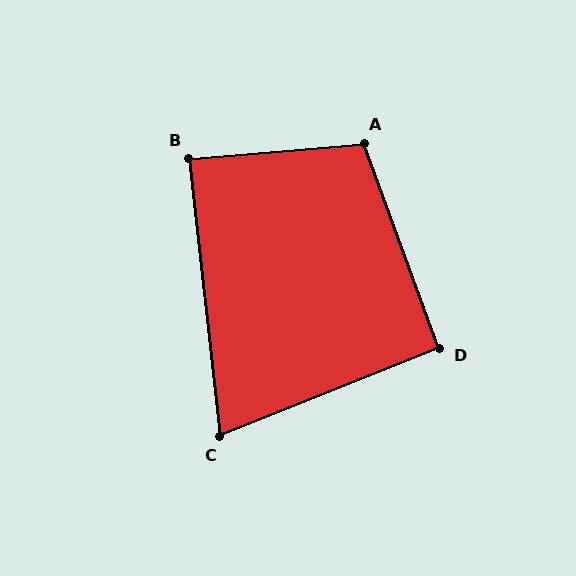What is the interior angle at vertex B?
Approximately 88 degrees (approximately right).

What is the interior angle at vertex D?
Approximately 92 degrees (approximately right).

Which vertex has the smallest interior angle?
C, at approximately 75 degrees.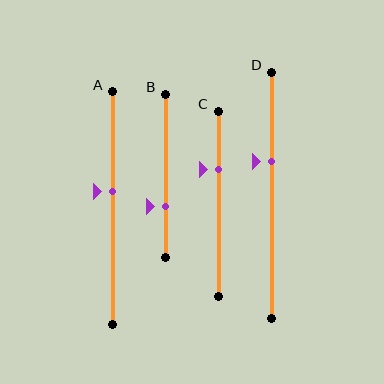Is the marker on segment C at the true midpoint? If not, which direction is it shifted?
No, the marker on segment C is shifted upward by about 18% of the segment length.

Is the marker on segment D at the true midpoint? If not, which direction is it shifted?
No, the marker on segment D is shifted upward by about 14% of the segment length.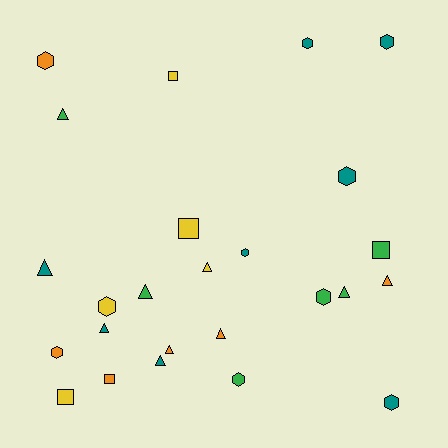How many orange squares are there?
There is 1 orange square.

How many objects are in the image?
There are 25 objects.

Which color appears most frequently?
Teal, with 8 objects.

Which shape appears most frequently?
Hexagon, with 10 objects.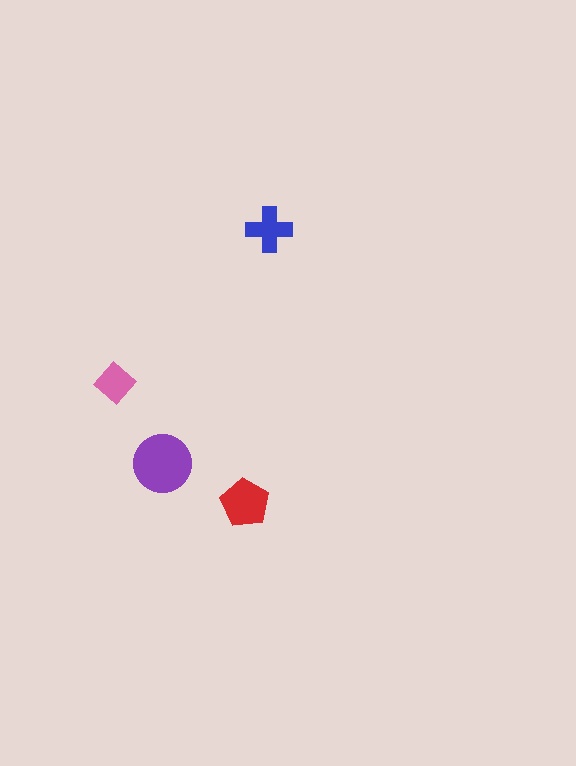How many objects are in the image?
There are 4 objects in the image.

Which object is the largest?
The purple circle.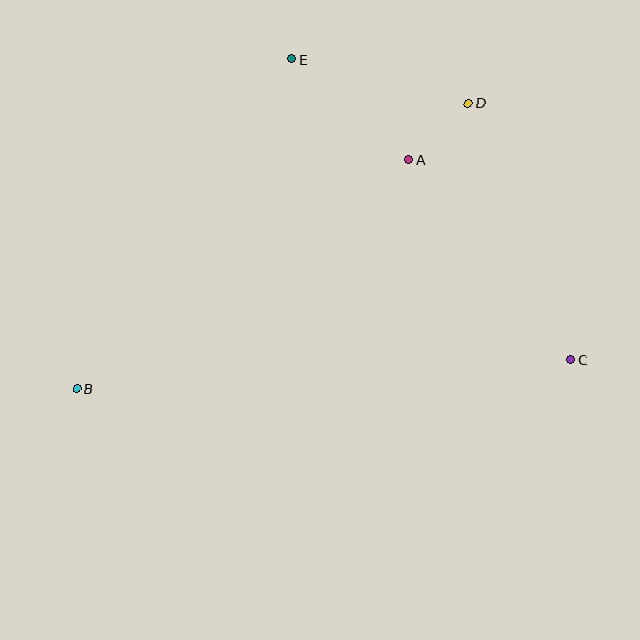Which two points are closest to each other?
Points A and D are closest to each other.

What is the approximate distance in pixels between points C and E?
The distance between C and E is approximately 410 pixels.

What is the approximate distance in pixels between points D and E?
The distance between D and E is approximately 182 pixels.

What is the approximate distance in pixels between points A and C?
The distance between A and C is approximately 258 pixels.